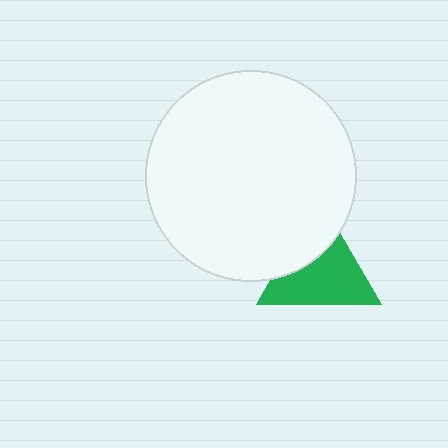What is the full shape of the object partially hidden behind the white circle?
The partially hidden object is a green triangle.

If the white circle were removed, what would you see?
You would see the complete green triangle.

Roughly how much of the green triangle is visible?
Most of it is visible (roughly 67%).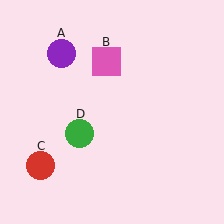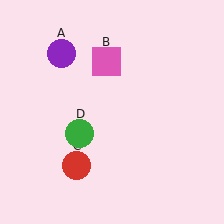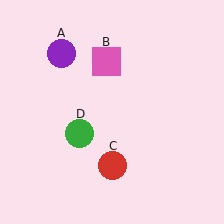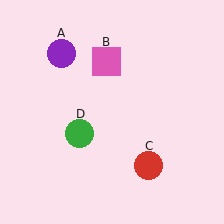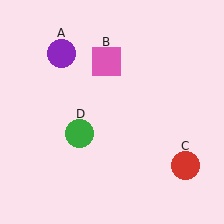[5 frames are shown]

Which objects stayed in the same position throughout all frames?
Purple circle (object A) and pink square (object B) and green circle (object D) remained stationary.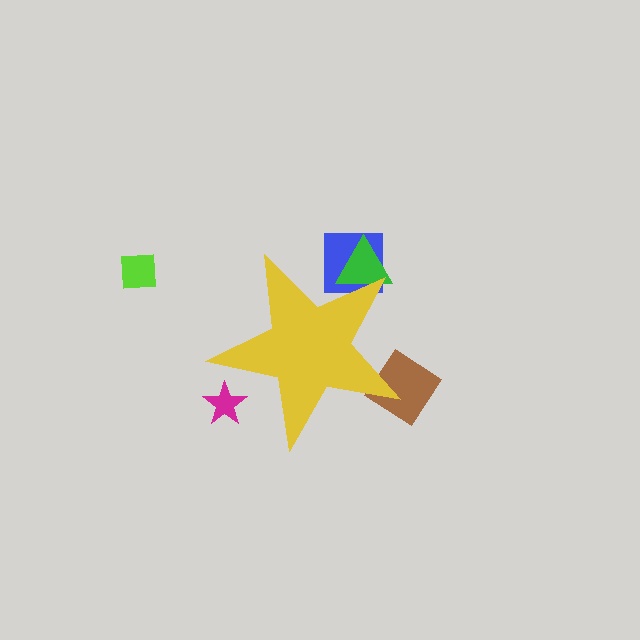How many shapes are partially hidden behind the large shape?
4 shapes are partially hidden.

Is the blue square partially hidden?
Yes, the blue square is partially hidden behind the yellow star.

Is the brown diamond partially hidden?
Yes, the brown diamond is partially hidden behind the yellow star.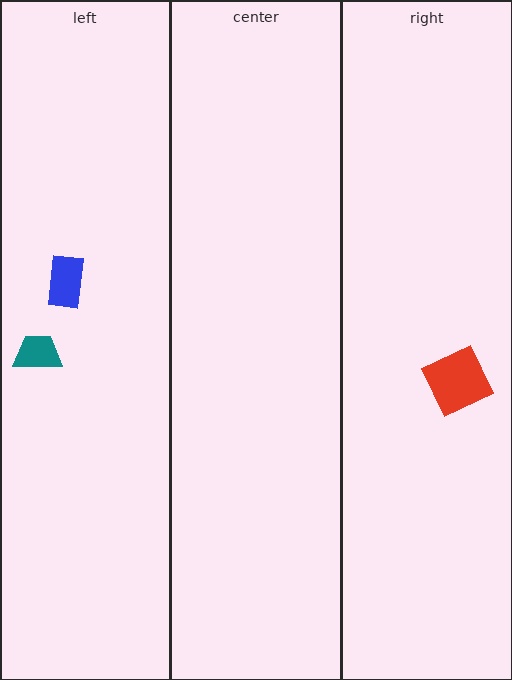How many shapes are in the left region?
2.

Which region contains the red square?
The right region.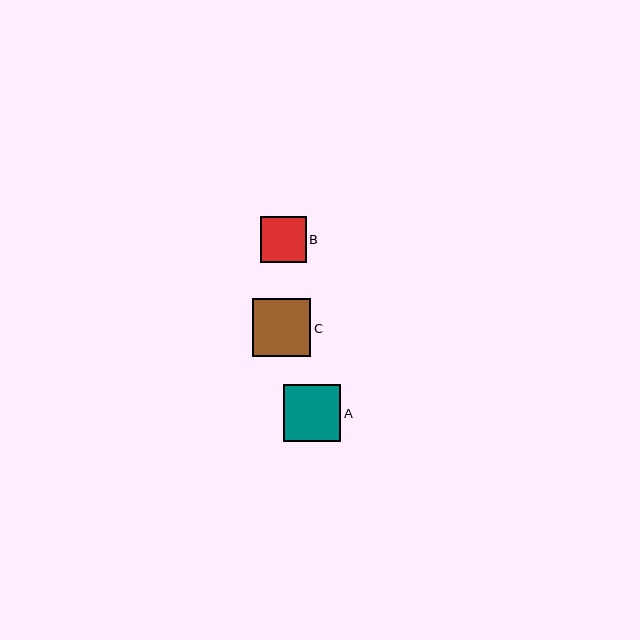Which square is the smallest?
Square B is the smallest with a size of approximately 45 pixels.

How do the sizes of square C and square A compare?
Square C and square A are approximately the same size.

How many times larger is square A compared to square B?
Square A is approximately 1.3 times the size of square B.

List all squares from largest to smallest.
From largest to smallest: C, A, B.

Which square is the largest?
Square C is the largest with a size of approximately 59 pixels.